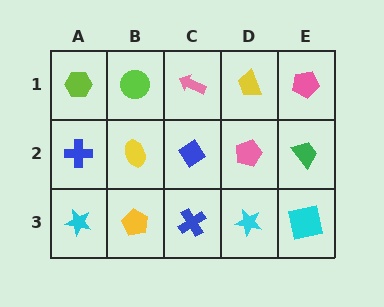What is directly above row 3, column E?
A green trapezoid.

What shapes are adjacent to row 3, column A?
A blue cross (row 2, column A), a yellow pentagon (row 3, column B).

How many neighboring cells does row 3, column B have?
3.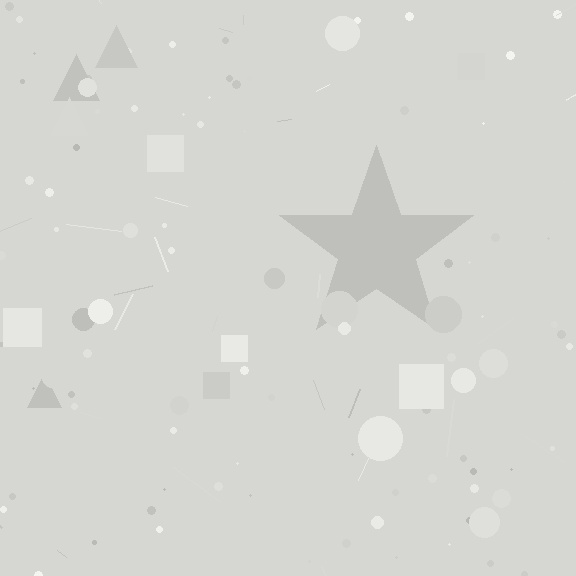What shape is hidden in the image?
A star is hidden in the image.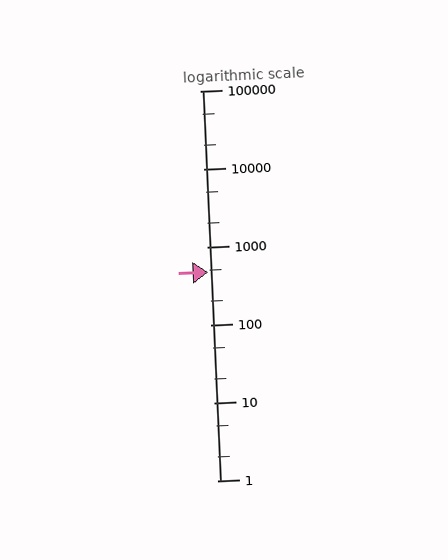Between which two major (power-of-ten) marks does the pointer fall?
The pointer is between 100 and 1000.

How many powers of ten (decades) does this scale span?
The scale spans 5 decades, from 1 to 100000.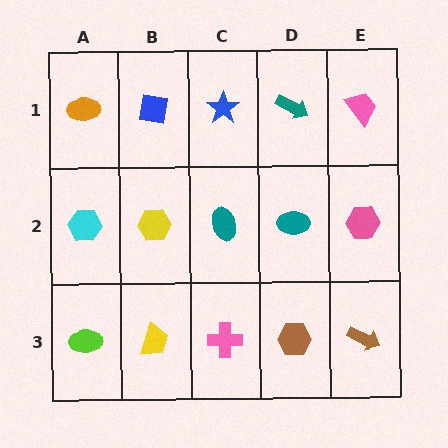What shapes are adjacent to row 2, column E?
A pink trapezoid (row 1, column E), a brown arrow (row 3, column E), a teal ellipse (row 2, column D).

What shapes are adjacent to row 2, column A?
An orange ellipse (row 1, column A), a lime ellipse (row 3, column A), a yellow hexagon (row 2, column B).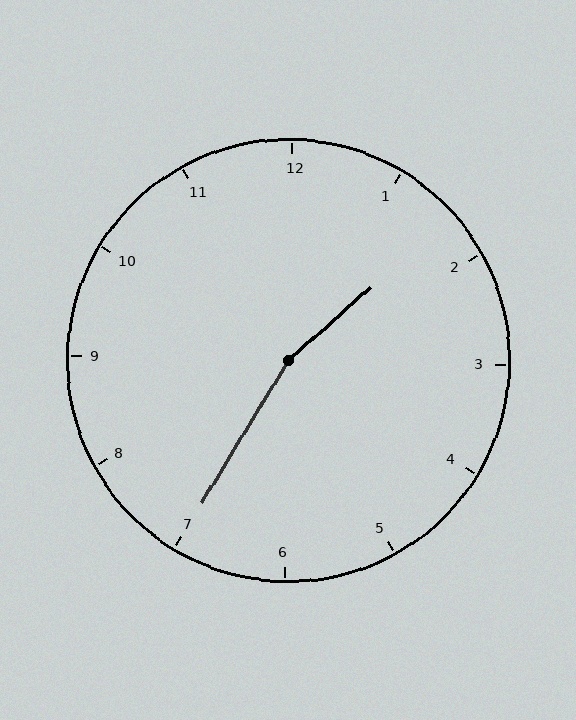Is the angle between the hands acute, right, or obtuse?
It is obtuse.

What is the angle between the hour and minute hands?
Approximately 162 degrees.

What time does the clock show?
1:35.